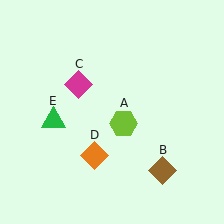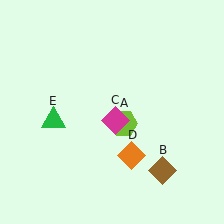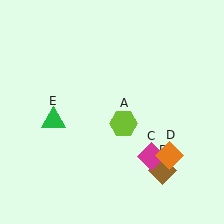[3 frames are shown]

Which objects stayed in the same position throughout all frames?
Lime hexagon (object A) and brown diamond (object B) and green triangle (object E) remained stationary.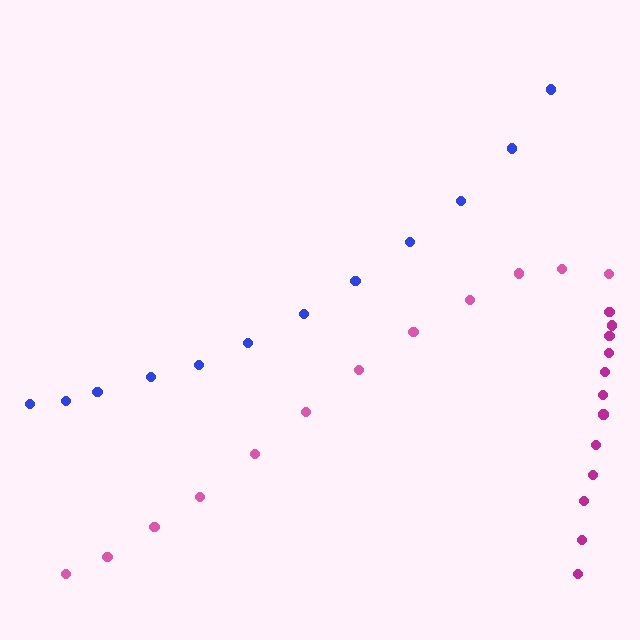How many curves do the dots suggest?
There are 3 distinct paths.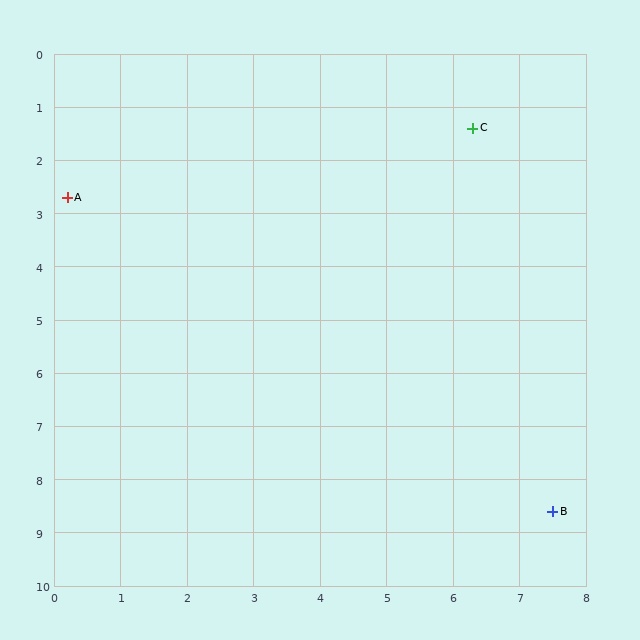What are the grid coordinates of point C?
Point C is at approximately (6.3, 1.4).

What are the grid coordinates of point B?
Point B is at approximately (7.5, 8.6).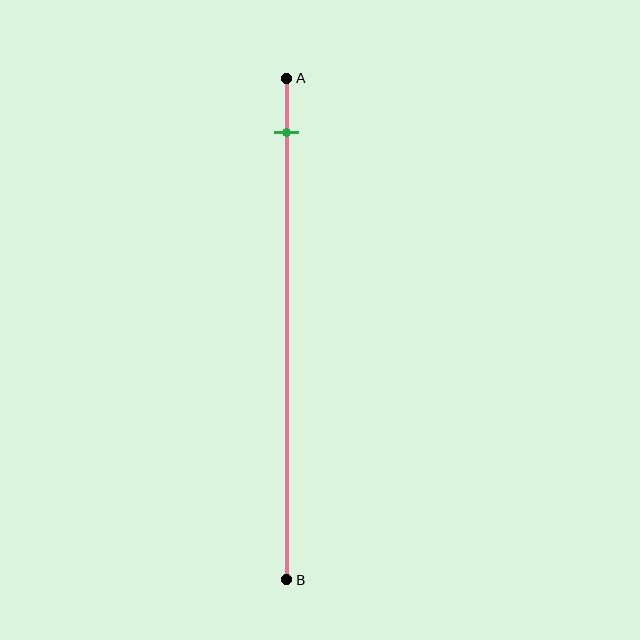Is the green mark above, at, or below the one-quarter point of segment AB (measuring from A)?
The green mark is above the one-quarter point of segment AB.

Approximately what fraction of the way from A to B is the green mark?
The green mark is approximately 10% of the way from A to B.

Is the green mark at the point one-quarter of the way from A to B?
No, the mark is at about 10% from A, not at the 25% one-quarter point.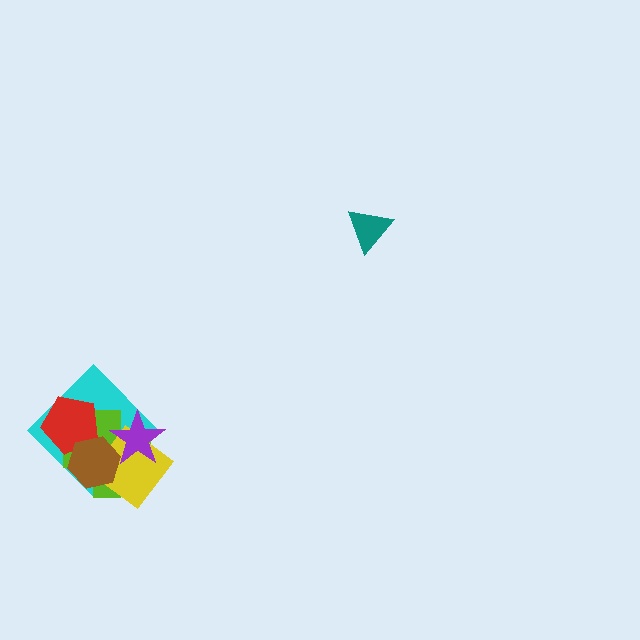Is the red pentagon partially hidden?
Yes, it is partially covered by another shape.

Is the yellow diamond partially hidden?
Yes, it is partially covered by another shape.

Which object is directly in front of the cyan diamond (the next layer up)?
The lime cross is directly in front of the cyan diamond.